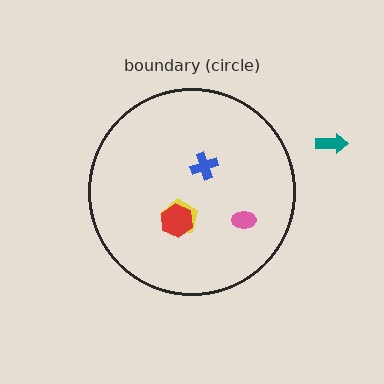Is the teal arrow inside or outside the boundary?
Outside.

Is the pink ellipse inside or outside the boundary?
Inside.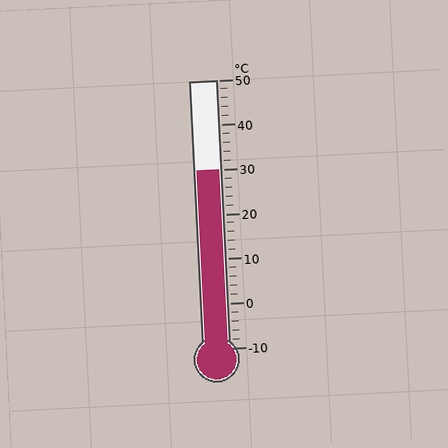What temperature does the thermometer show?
The thermometer shows approximately 30°C.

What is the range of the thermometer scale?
The thermometer scale ranges from -10°C to 50°C.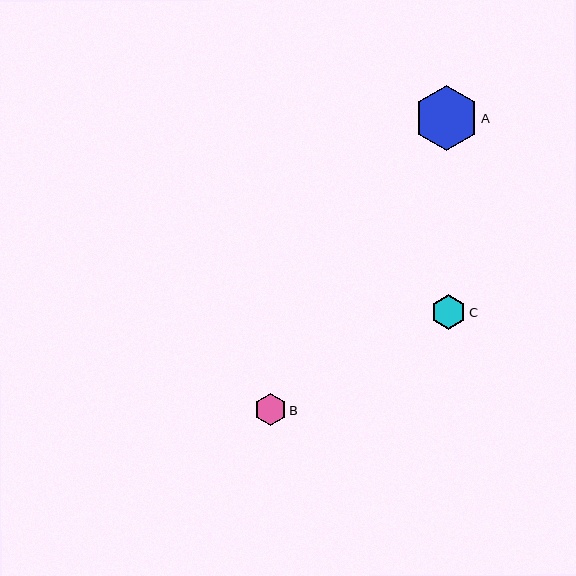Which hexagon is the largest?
Hexagon A is the largest with a size of approximately 65 pixels.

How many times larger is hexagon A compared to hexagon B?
Hexagon A is approximately 2.0 times the size of hexagon B.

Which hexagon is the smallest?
Hexagon B is the smallest with a size of approximately 32 pixels.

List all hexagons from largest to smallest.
From largest to smallest: A, C, B.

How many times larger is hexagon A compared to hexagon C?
Hexagon A is approximately 1.8 times the size of hexagon C.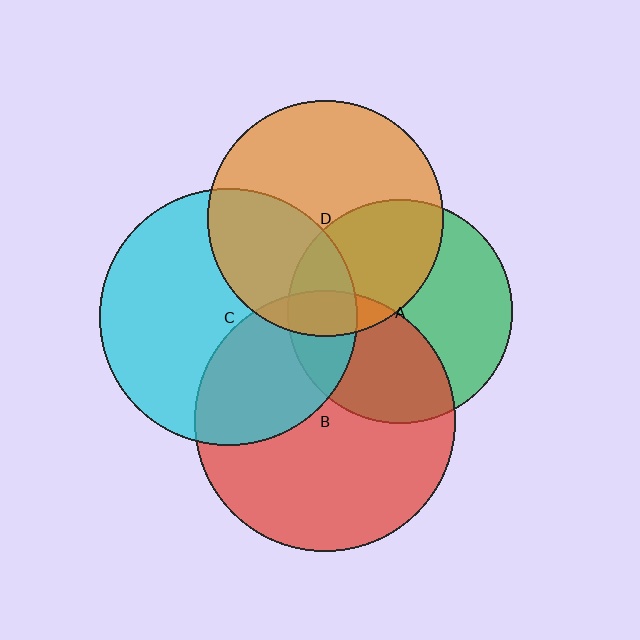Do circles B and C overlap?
Yes.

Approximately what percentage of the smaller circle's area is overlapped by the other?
Approximately 35%.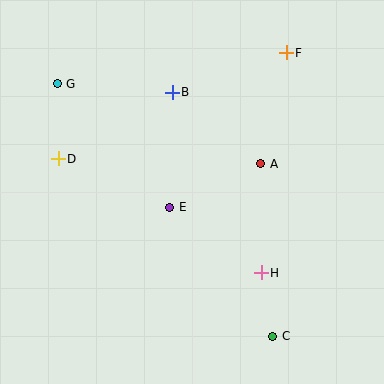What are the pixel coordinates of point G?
Point G is at (57, 84).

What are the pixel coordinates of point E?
Point E is at (170, 207).